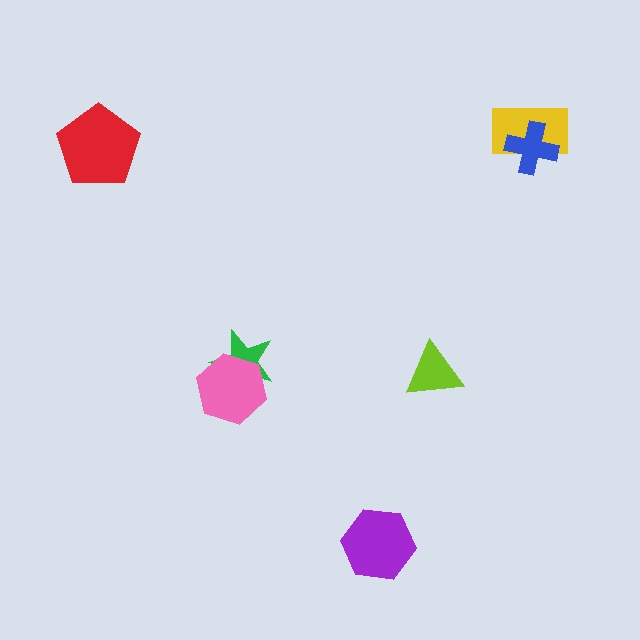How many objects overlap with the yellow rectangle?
1 object overlaps with the yellow rectangle.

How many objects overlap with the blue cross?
1 object overlaps with the blue cross.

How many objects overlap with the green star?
1 object overlaps with the green star.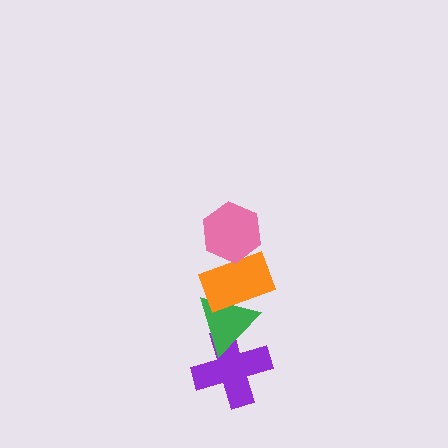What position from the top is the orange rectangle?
The orange rectangle is 2nd from the top.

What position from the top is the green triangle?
The green triangle is 3rd from the top.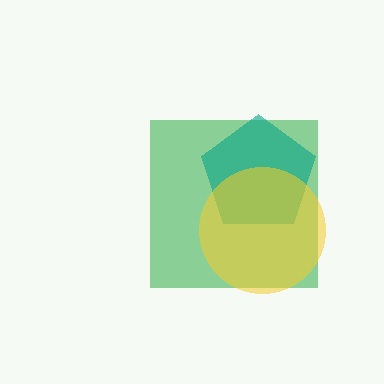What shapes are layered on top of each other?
The layered shapes are: a green square, a teal pentagon, a yellow circle.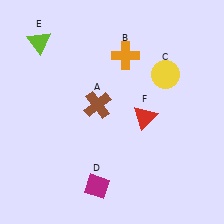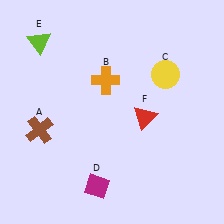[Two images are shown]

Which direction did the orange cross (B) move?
The orange cross (B) moved down.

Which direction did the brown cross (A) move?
The brown cross (A) moved left.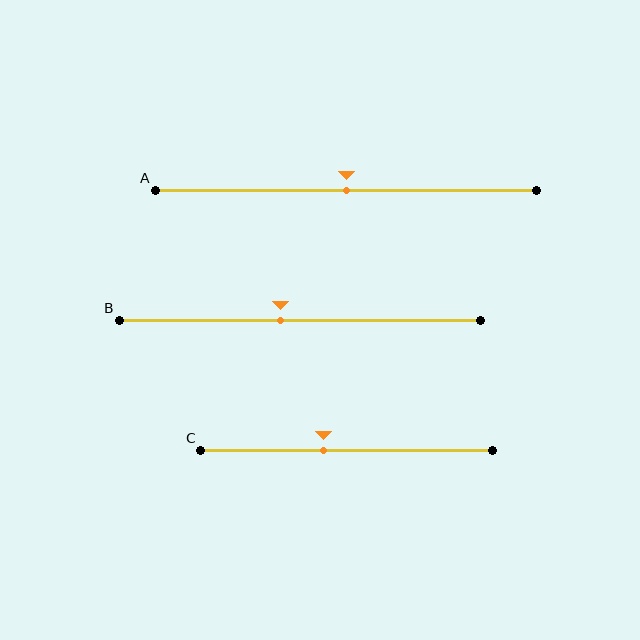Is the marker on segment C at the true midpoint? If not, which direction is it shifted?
No, the marker on segment C is shifted to the left by about 8% of the segment length.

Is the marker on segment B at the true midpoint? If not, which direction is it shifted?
No, the marker on segment B is shifted to the left by about 5% of the segment length.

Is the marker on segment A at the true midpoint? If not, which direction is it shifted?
Yes, the marker on segment A is at the true midpoint.